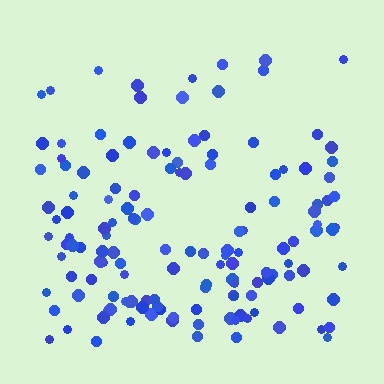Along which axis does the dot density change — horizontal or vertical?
Vertical.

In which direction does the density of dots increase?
From top to bottom, with the bottom side densest.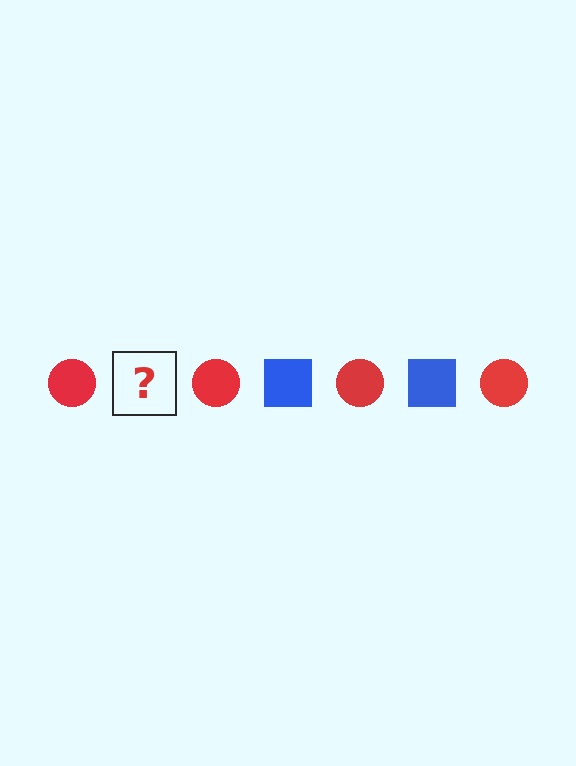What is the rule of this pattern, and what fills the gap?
The rule is that the pattern alternates between red circle and blue square. The gap should be filled with a blue square.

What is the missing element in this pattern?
The missing element is a blue square.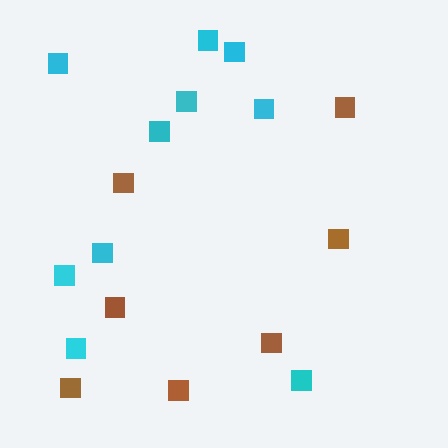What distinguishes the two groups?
There are 2 groups: one group of brown squares (7) and one group of cyan squares (10).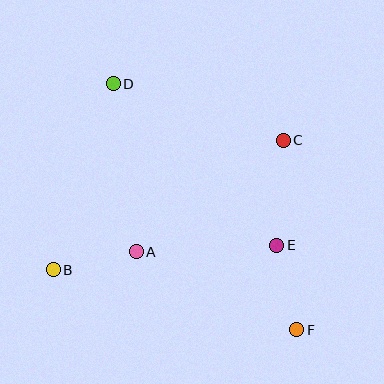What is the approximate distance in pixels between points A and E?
The distance between A and E is approximately 140 pixels.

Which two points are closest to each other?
Points A and B are closest to each other.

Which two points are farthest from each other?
Points D and F are farthest from each other.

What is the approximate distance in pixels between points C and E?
The distance between C and E is approximately 105 pixels.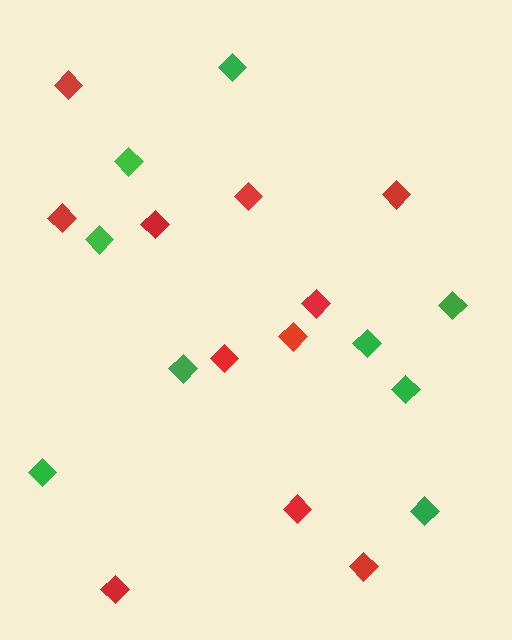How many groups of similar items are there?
There are 2 groups: one group of green diamonds (9) and one group of red diamonds (11).